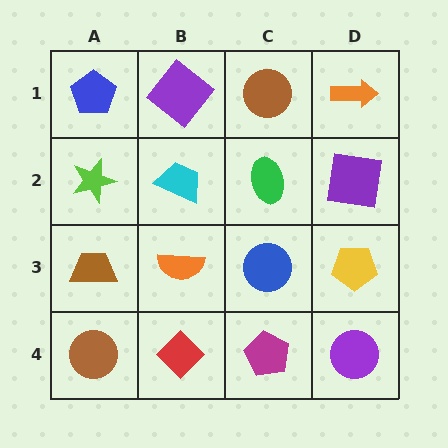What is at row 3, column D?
A yellow pentagon.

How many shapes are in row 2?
4 shapes.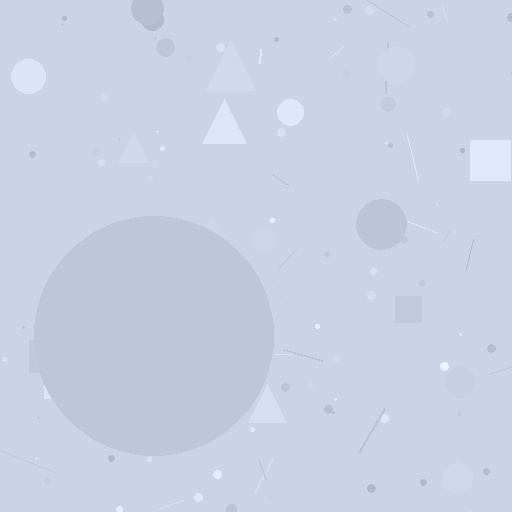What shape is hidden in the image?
A circle is hidden in the image.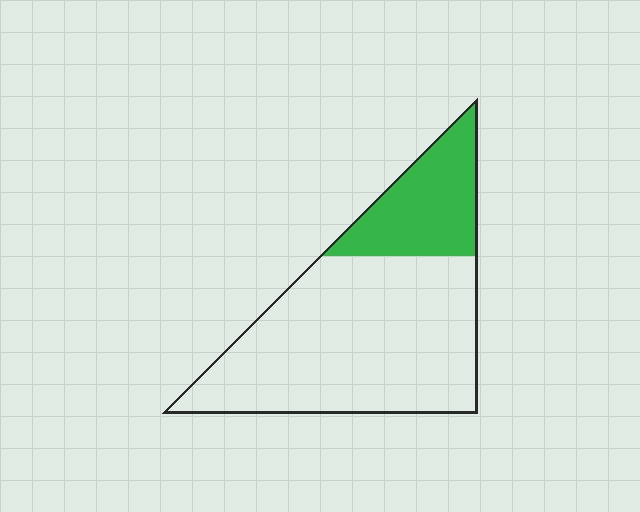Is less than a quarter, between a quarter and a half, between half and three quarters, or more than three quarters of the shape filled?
Between a quarter and a half.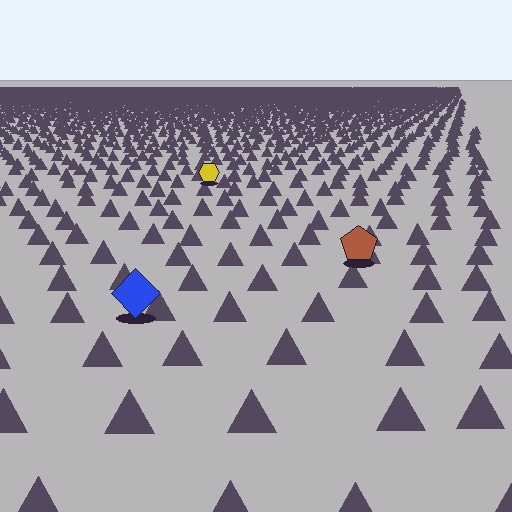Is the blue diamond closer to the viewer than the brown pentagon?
Yes. The blue diamond is closer — you can tell from the texture gradient: the ground texture is coarser near it.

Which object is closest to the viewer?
The blue diamond is closest. The texture marks near it are larger and more spread out.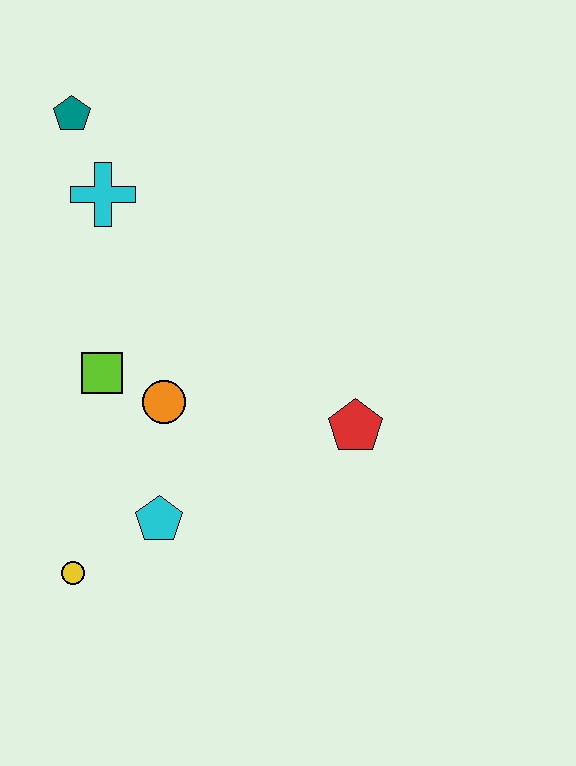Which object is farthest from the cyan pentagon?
The teal pentagon is farthest from the cyan pentagon.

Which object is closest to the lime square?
The orange circle is closest to the lime square.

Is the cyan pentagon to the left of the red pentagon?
Yes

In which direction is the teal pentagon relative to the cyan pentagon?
The teal pentagon is above the cyan pentagon.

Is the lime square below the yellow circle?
No